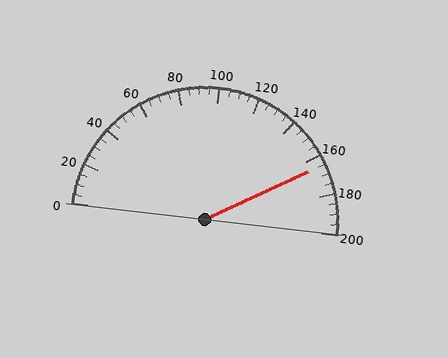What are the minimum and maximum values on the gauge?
The gauge ranges from 0 to 200.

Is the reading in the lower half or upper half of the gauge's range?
The reading is in the upper half of the range (0 to 200).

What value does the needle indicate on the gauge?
The needle indicates approximately 165.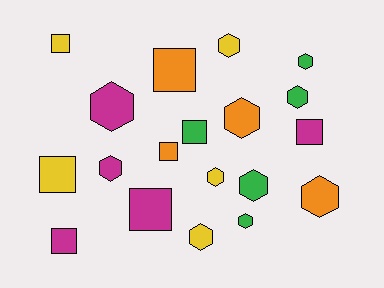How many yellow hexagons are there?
There are 3 yellow hexagons.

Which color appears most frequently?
Green, with 5 objects.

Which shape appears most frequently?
Hexagon, with 11 objects.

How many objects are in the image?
There are 19 objects.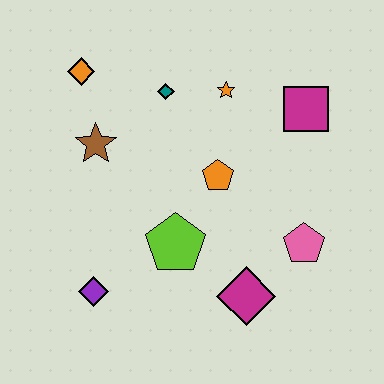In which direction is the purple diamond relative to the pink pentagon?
The purple diamond is to the left of the pink pentagon.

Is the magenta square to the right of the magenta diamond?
Yes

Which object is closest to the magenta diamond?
The pink pentagon is closest to the magenta diamond.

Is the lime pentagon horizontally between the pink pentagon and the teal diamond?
Yes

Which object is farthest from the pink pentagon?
The orange diamond is farthest from the pink pentagon.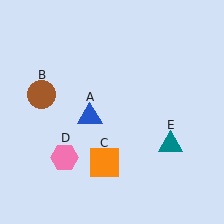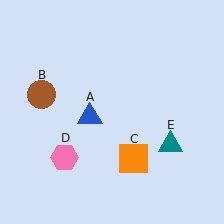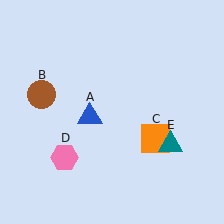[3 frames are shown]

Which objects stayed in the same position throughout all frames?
Blue triangle (object A) and brown circle (object B) and pink hexagon (object D) and teal triangle (object E) remained stationary.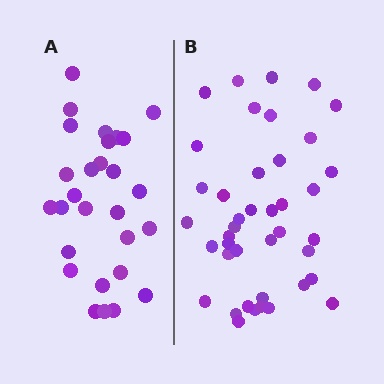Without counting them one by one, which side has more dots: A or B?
Region B (the right region) has more dots.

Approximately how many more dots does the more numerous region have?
Region B has approximately 15 more dots than region A.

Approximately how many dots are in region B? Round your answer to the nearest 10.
About 40 dots. (The exact count is 41, which rounds to 40.)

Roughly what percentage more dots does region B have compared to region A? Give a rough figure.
About 45% more.